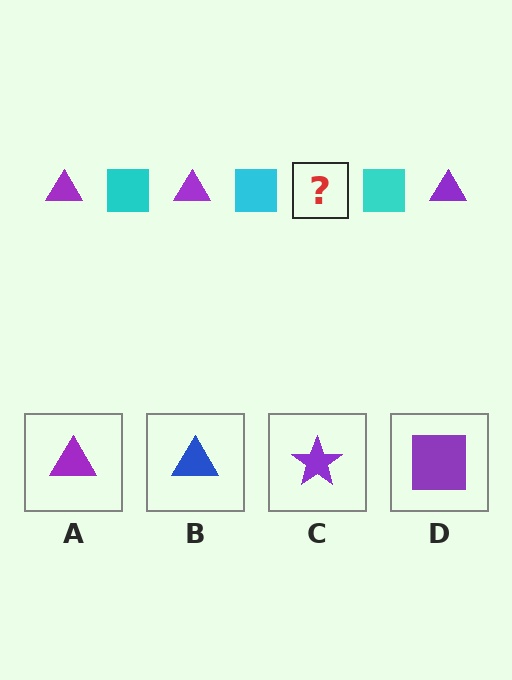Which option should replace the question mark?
Option A.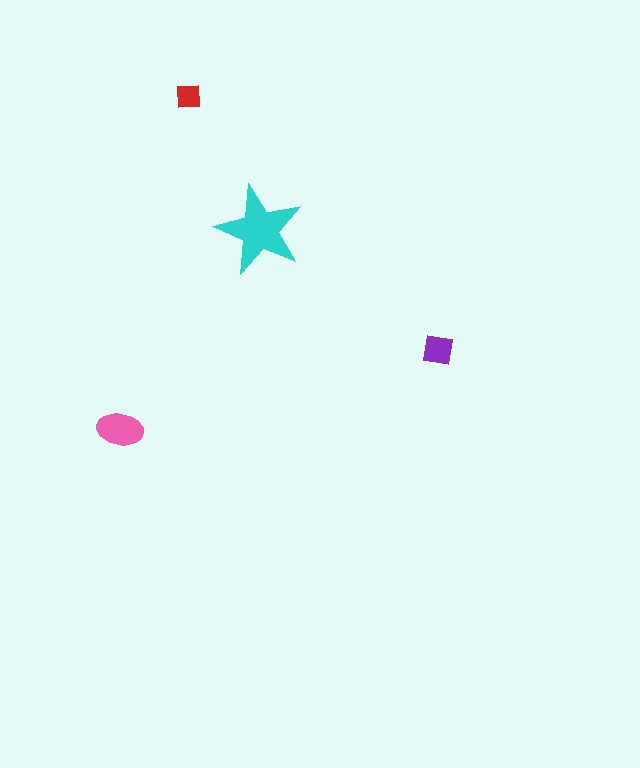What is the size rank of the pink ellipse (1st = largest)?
2nd.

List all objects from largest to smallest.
The cyan star, the pink ellipse, the purple square, the red square.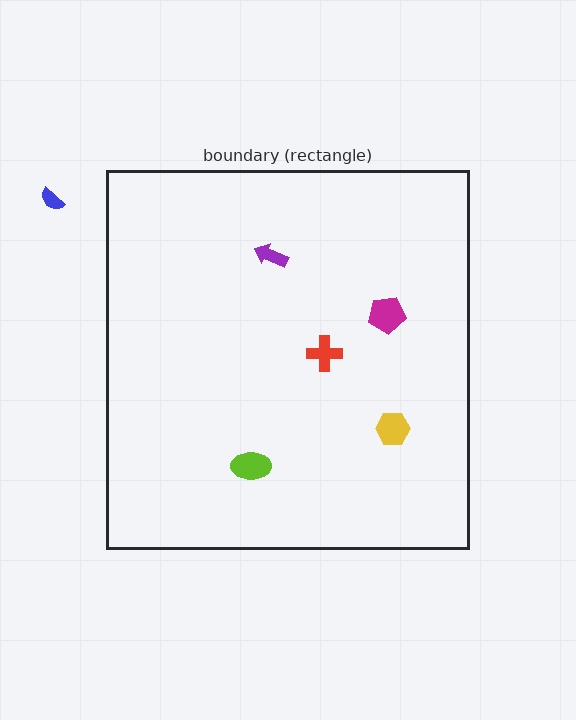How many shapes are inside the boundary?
5 inside, 1 outside.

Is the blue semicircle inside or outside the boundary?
Outside.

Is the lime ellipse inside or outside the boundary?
Inside.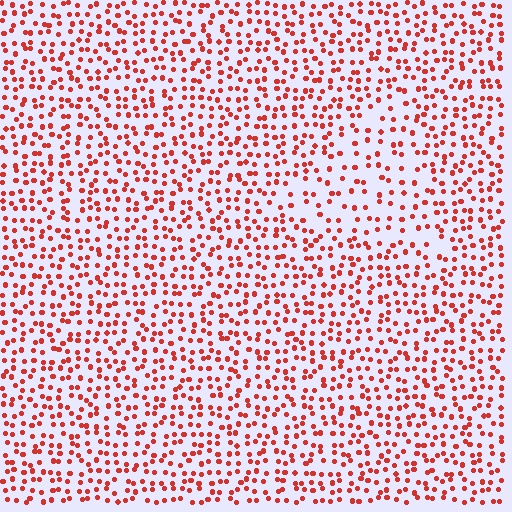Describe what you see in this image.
The image contains small red elements arranged at two different densities. A triangle-shaped region is visible where the elements are less densely packed than the surrounding area.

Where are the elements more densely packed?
The elements are more densely packed outside the triangle boundary.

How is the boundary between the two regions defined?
The boundary is defined by a change in element density (approximately 1.8x ratio). All elements are the same color, size, and shape.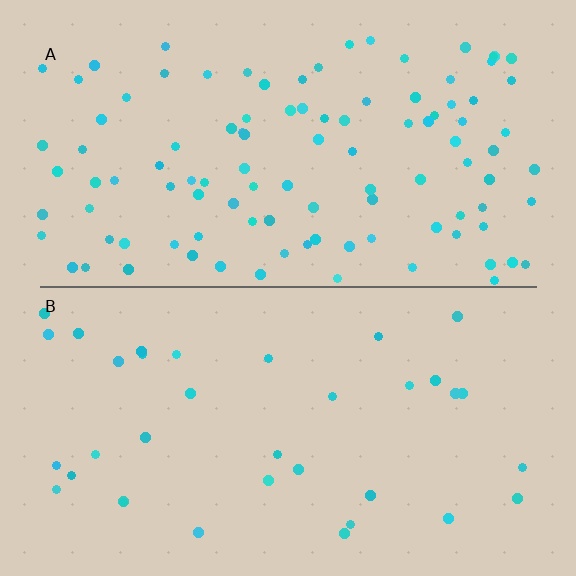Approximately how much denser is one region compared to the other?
Approximately 3.0× — region A over region B.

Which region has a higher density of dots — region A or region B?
A (the top).